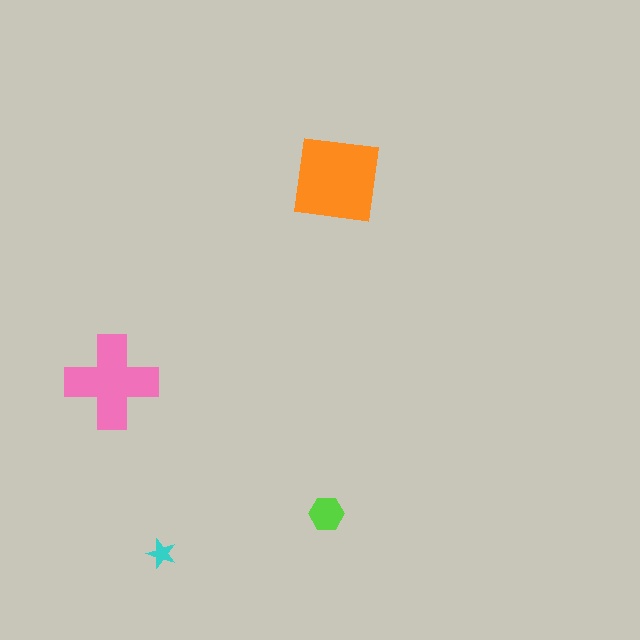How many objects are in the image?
There are 4 objects in the image.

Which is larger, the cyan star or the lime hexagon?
The lime hexagon.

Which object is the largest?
The orange square.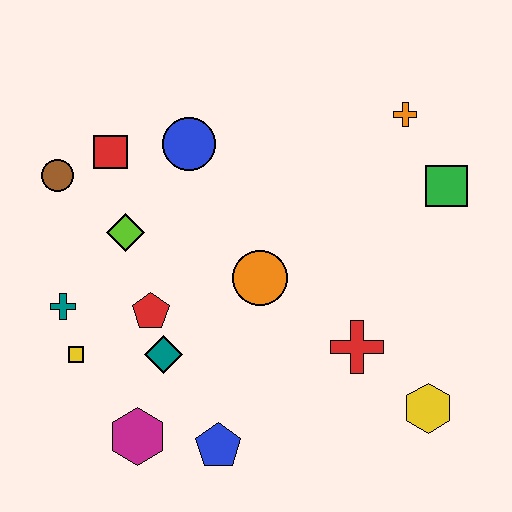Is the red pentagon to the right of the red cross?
No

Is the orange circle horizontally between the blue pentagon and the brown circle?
No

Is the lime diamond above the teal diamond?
Yes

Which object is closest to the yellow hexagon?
The red cross is closest to the yellow hexagon.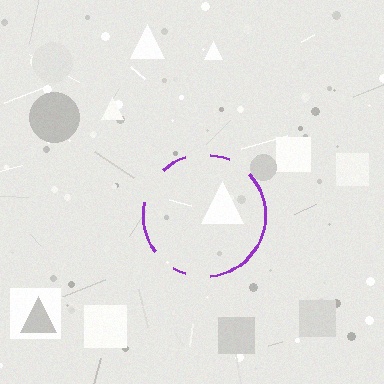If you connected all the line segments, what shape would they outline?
They would outline a circle.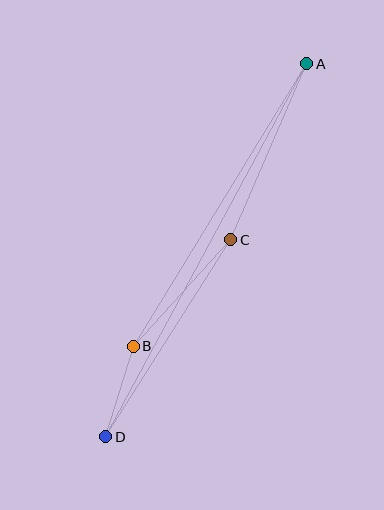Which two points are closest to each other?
Points B and D are closest to each other.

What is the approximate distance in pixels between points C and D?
The distance between C and D is approximately 233 pixels.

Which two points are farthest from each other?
Points A and D are farthest from each other.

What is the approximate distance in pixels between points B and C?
The distance between B and C is approximately 144 pixels.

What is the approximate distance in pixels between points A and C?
The distance between A and C is approximately 192 pixels.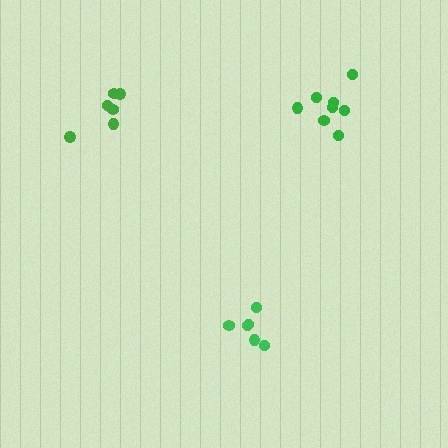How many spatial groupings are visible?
There are 3 spatial groupings.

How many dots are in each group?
Group 1: 6 dots, Group 2: 6 dots, Group 3: 8 dots (20 total).